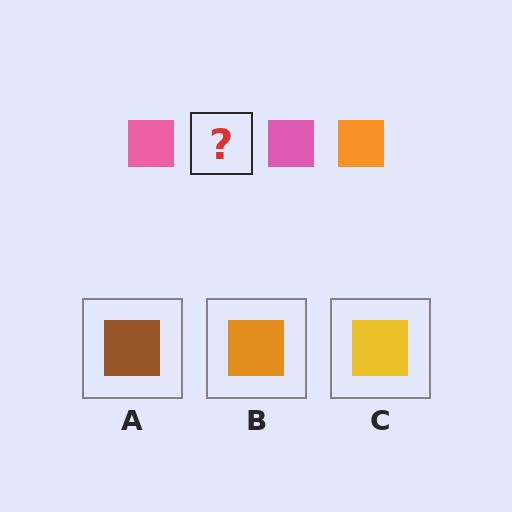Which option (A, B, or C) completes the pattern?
B.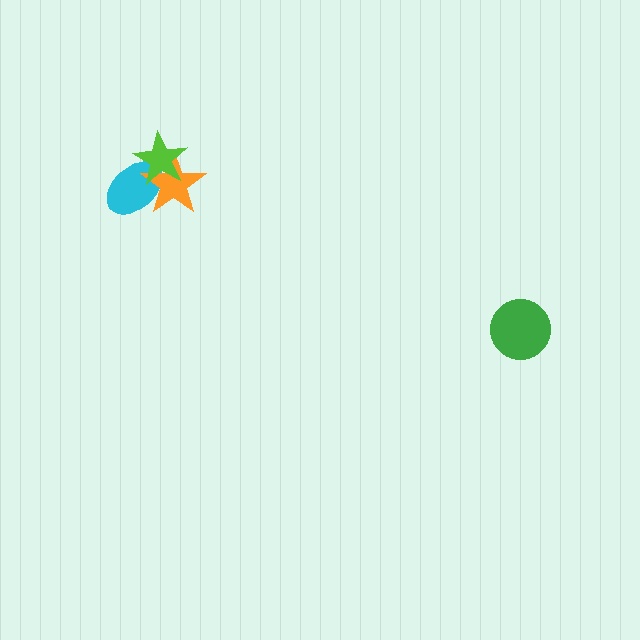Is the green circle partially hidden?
No, no other shape covers it.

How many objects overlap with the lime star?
2 objects overlap with the lime star.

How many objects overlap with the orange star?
2 objects overlap with the orange star.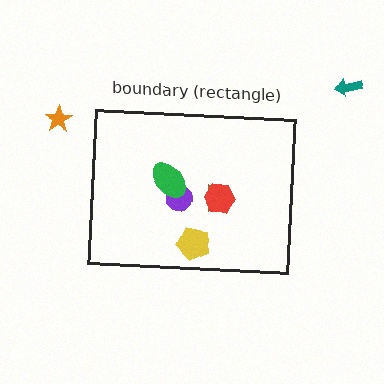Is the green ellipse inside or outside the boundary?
Inside.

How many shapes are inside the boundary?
5 inside, 2 outside.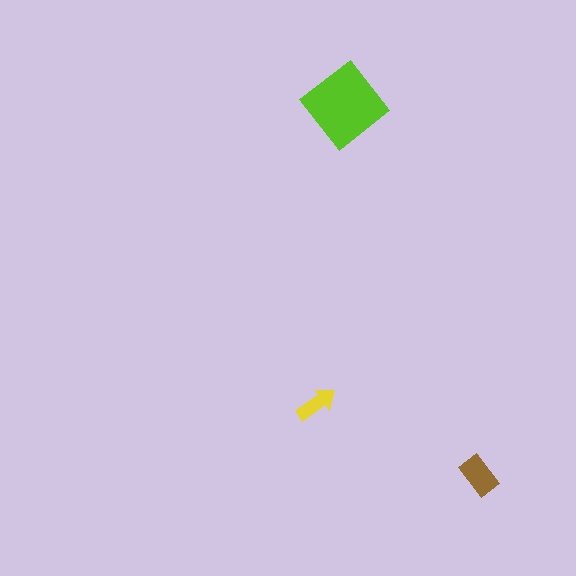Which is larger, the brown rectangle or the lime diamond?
The lime diamond.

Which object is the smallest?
The yellow arrow.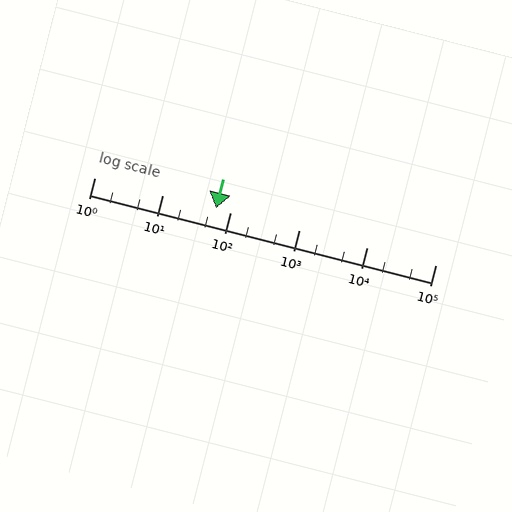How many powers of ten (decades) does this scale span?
The scale spans 5 decades, from 1 to 100000.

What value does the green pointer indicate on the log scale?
The pointer indicates approximately 60.